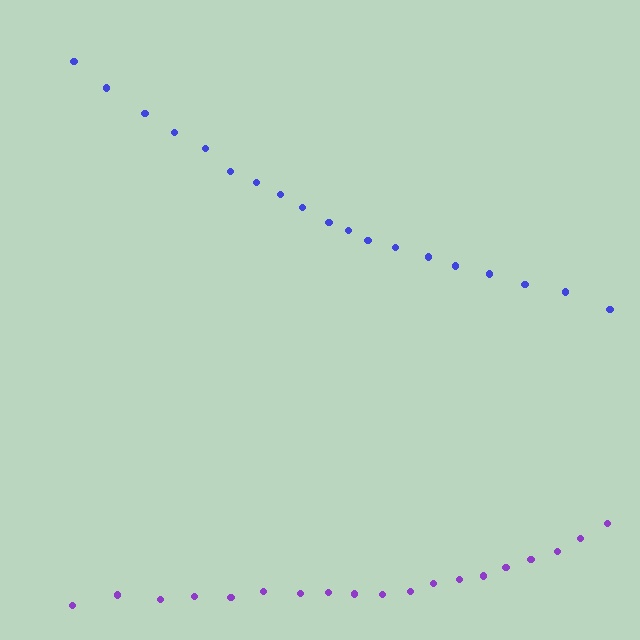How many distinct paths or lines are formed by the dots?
There are 2 distinct paths.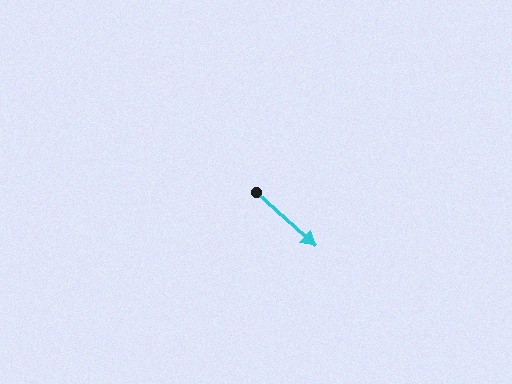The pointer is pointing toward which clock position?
Roughly 4 o'clock.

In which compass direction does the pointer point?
Southeast.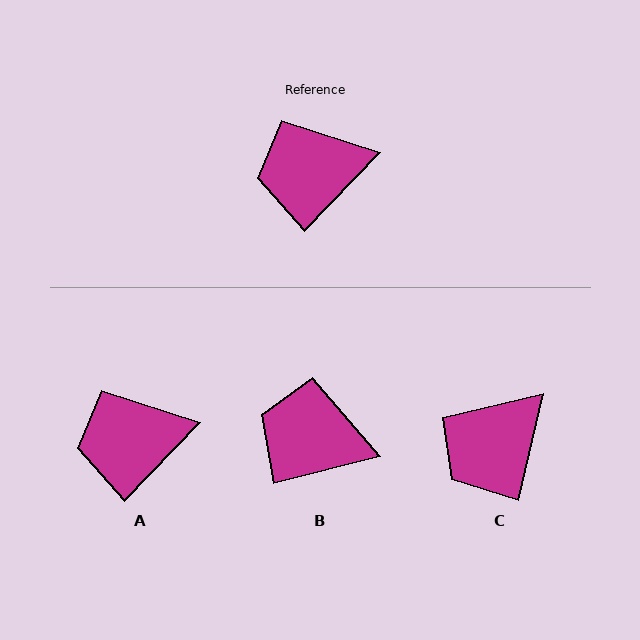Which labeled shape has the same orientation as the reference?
A.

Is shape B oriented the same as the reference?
No, it is off by about 31 degrees.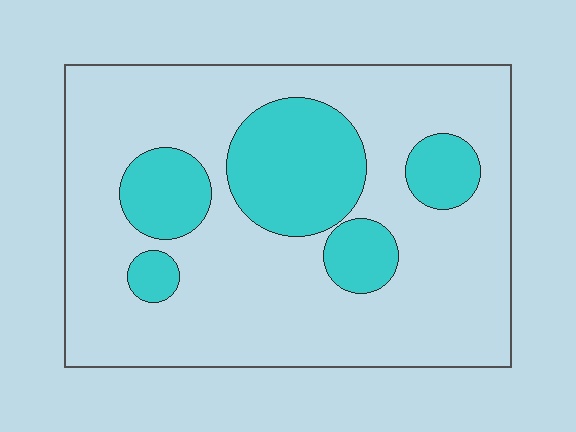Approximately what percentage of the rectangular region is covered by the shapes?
Approximately 25%.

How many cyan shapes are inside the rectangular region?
5.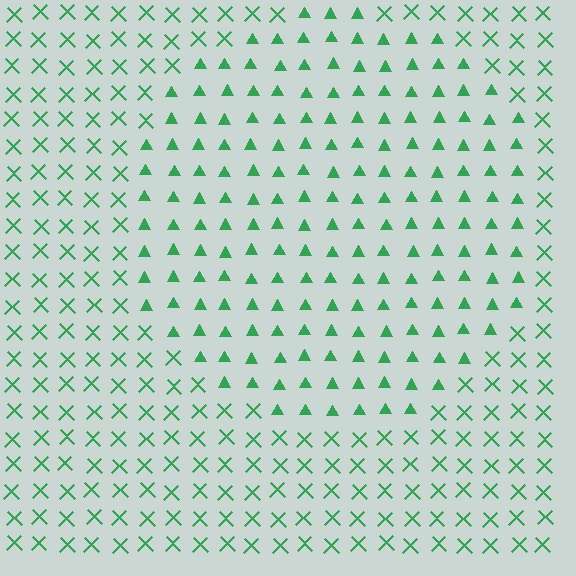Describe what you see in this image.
The image is filled with small green elements arranged in a uniform grid. A circle-shaped region contains triangles, while the surrounding area contains X marks. The boundary is defined purely by the change in element shape.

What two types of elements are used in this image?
The image uses triangles inside the circle region and X marks outside it.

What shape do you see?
I see a circle.